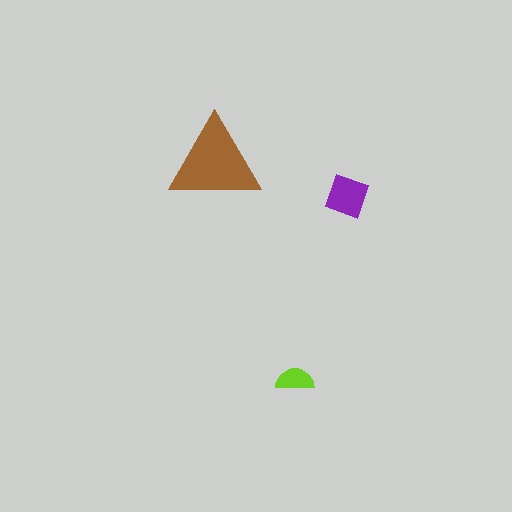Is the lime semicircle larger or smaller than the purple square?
Smaller.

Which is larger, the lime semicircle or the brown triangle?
The brown triangle.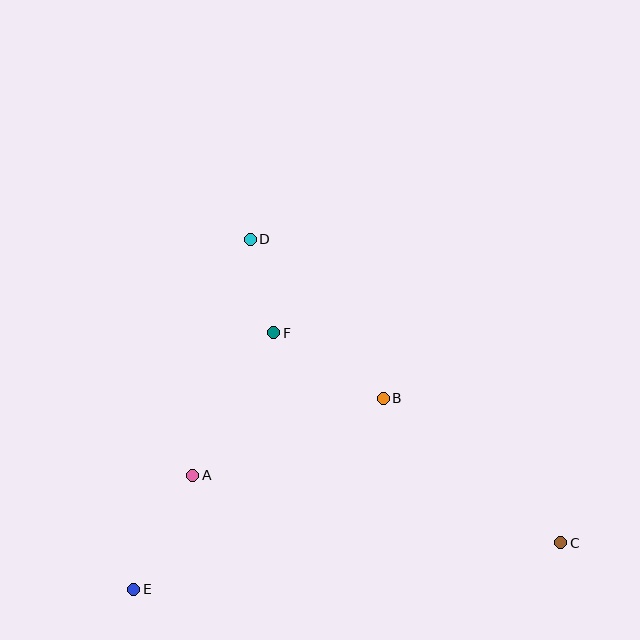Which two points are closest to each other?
Points D and F are closest to each other.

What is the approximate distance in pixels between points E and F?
The distance between E and F is approximately 292 pixels.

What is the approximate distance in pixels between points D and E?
The distance between D and E is approximately 369 pixels.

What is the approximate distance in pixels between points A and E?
The distance between A and E is approximately 128 pixels.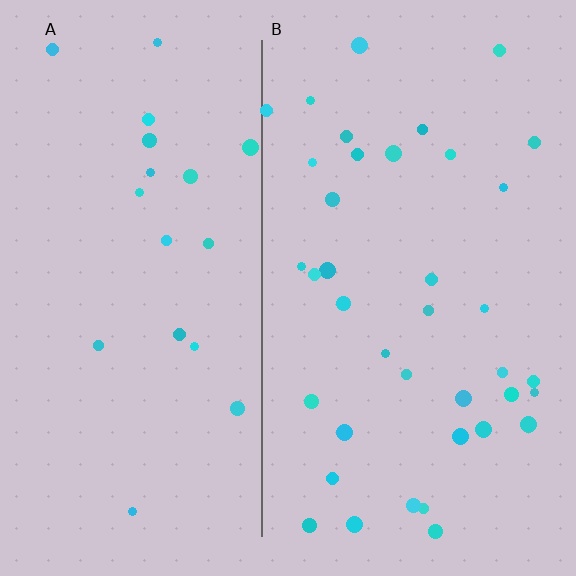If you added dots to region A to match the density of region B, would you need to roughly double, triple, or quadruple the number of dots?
Approximately double.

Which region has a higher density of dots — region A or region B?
B (the right).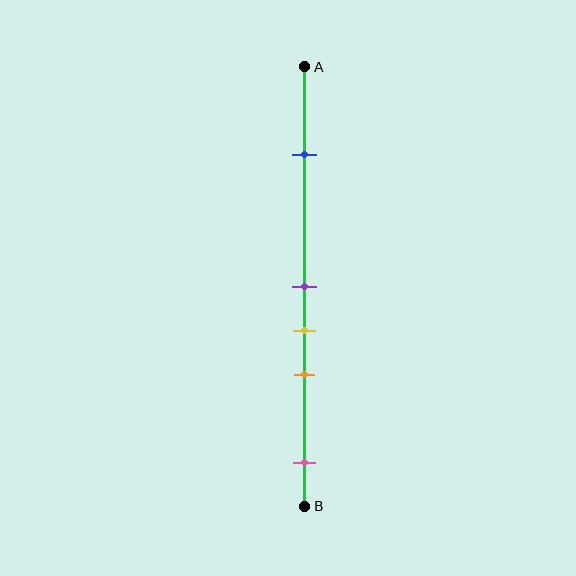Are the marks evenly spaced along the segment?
No, the marks are not evenly spaced.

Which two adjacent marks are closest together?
The purple and yellow marks are the closest adjacent pair.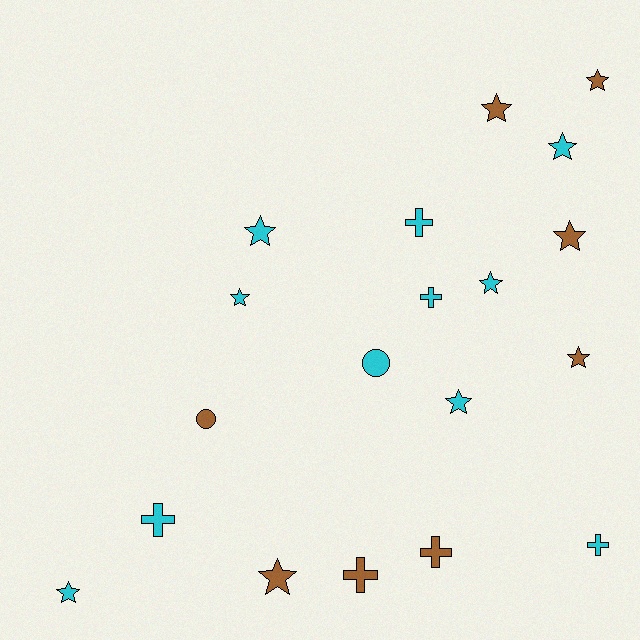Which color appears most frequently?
Cyan, with 11 objects.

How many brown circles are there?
There is 1 brown circle.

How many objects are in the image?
There are 19 objects.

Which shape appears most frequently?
Star, with 11 objects.